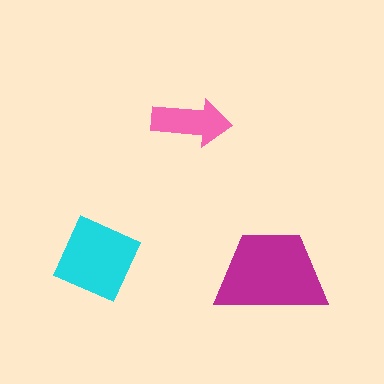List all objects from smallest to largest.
The pink arrow, the cyan diamond, the magenta trapezoid.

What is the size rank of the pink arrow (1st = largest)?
3rd.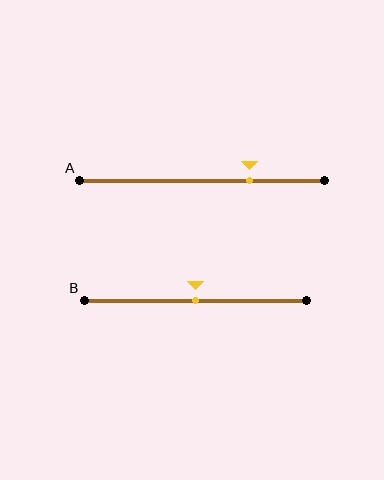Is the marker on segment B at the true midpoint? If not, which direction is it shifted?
Yes, the marker on segment B is at the true midpoint.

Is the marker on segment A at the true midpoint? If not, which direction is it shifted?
No, the marker on segment A is shifted to the right by about 19% of the segment length.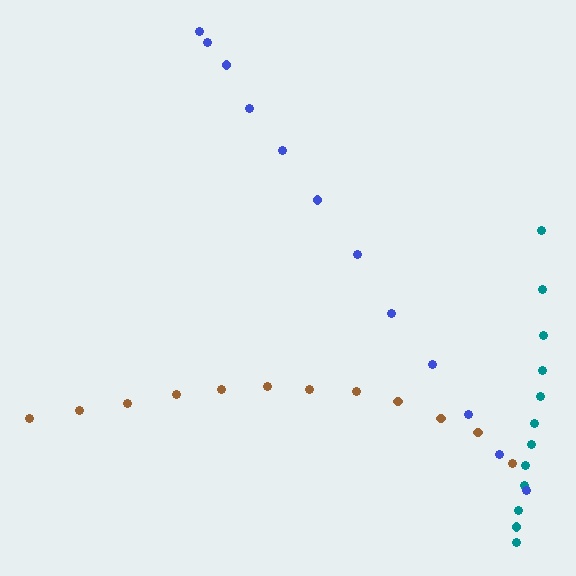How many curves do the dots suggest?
There are 3 distinct paths.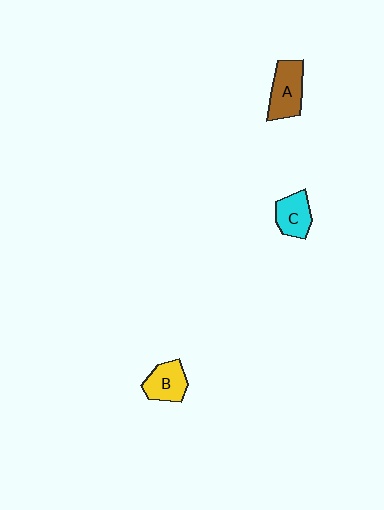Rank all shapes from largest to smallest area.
From largest to smallest: A (brown), B (yellow), C (cyan).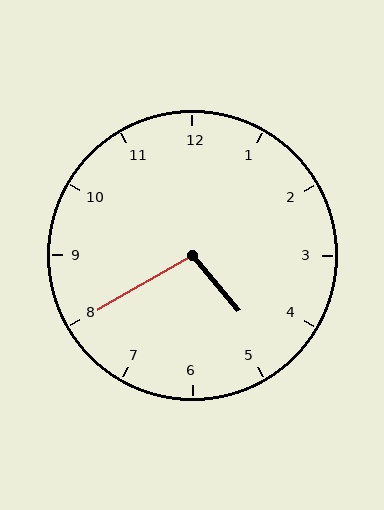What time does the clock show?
4:40.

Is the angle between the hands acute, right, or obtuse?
It is obtuse.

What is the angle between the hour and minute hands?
Approximately 100 degrees.